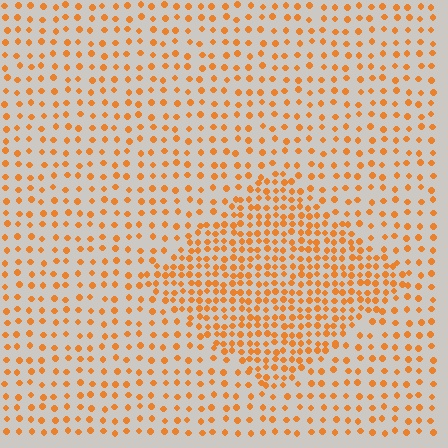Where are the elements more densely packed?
The elements are more densely packed inside the diamond boundary.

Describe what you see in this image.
The image contains small orange elements arranged at two different densities. A diamond-shaped region is visible where the elements are more densely packed than the surrounding area.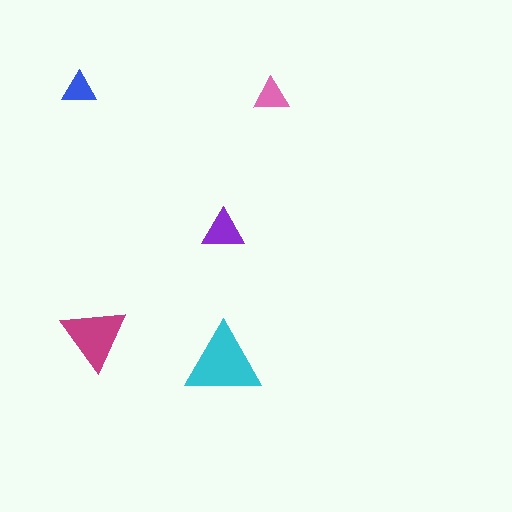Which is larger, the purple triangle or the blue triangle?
The purple one.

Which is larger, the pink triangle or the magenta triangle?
The magenta one.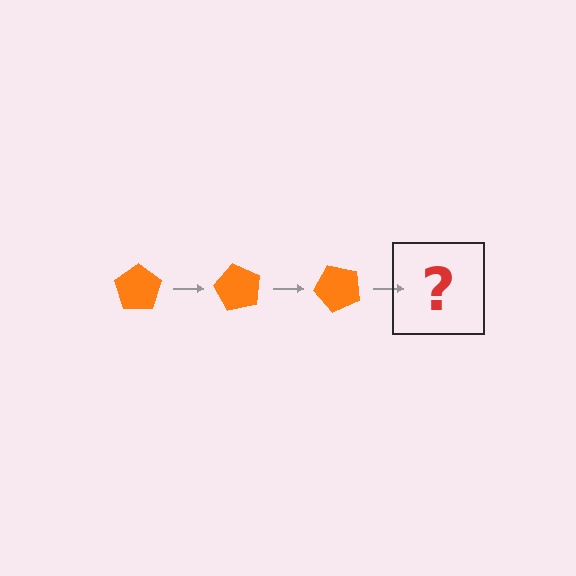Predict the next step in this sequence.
The next step is an orange pentagon rotated 180 degrees.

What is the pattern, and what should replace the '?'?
The pattern is that the pentagon rotates 60 degrees each step. The '?' should be an orange pentagon rotated 180 degrees.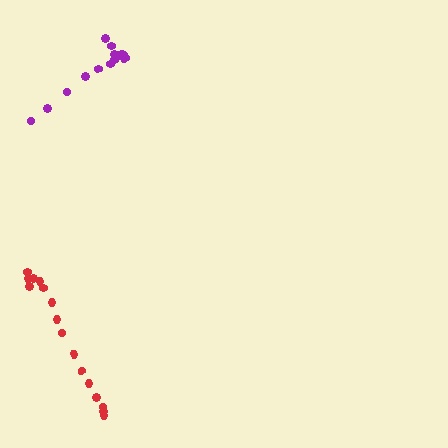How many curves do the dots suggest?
There are 2 distinct paths.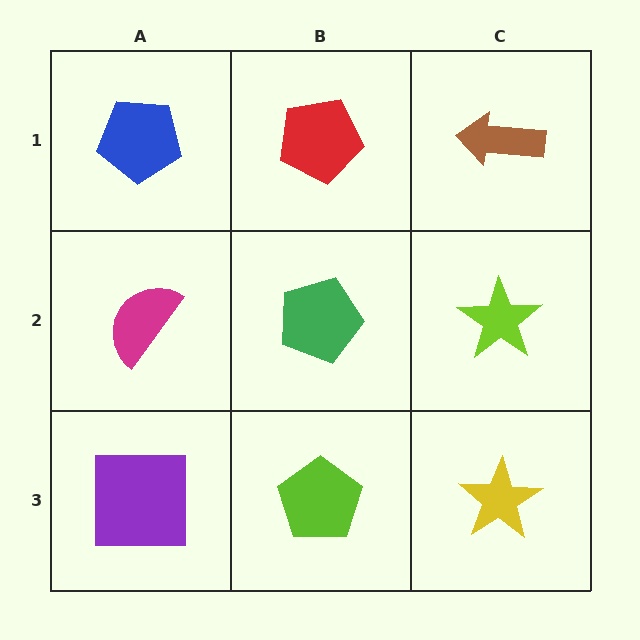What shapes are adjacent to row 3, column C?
A lime star (row 2, column C), a lime pentagon (row 3, column B).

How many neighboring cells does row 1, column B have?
3.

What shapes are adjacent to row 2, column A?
A blue pentagon (row 1, column A), a purple square (row 3, column A), a green pentagon (row 2, column B).